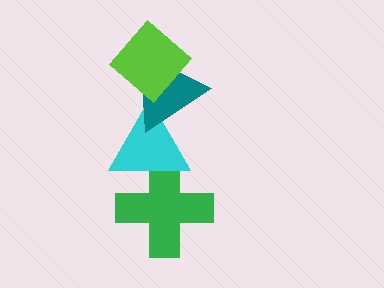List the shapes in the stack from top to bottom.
From top to bottom: the lime diamond, the teal triangle, the cyan triangle, the green cross.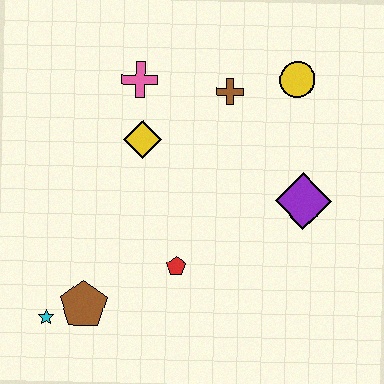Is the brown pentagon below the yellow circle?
Yes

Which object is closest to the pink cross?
The yellow diamond is closest to the pink cross.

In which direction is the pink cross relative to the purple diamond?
The pink cross is to the left of the purple diamond.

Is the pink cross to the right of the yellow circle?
No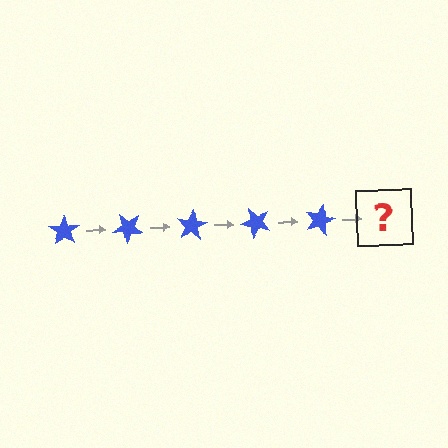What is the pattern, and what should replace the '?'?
The pattern is that the star rotates 40 degrees each step. The '?' should be a blue star rotated 200 degrees.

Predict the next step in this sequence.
The next step is a blue star rotated 200 degrees.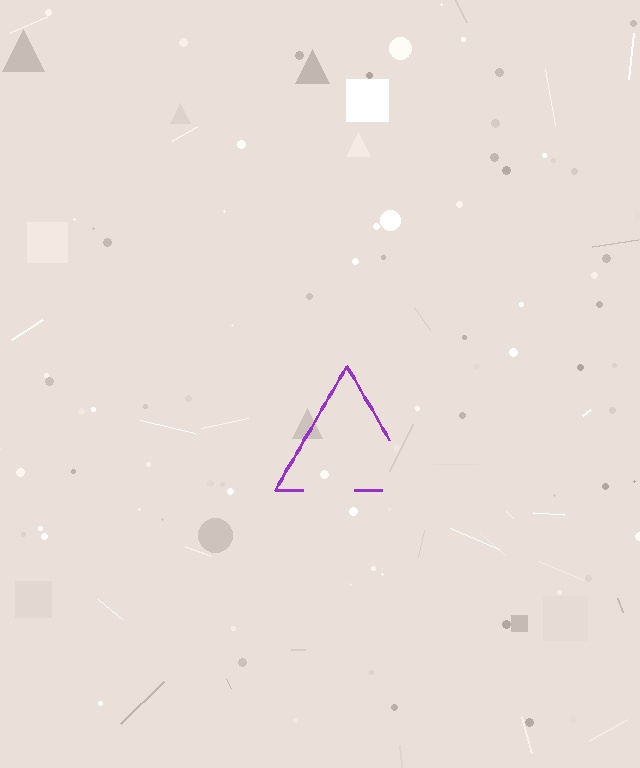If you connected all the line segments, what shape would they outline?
They would outline a triangle.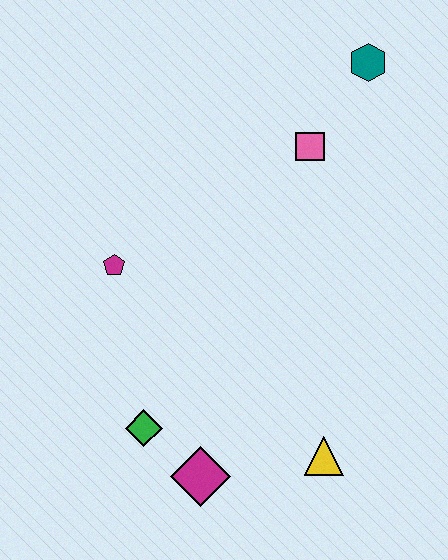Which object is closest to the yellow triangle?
The magenta diamond is closest to the yellow triangle.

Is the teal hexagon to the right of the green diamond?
Yes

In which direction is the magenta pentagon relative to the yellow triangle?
The magenta pentagon is to the left of the yellow triangle.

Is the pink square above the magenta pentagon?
Yes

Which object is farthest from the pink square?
The magenta diamond is farthest from the pink square.